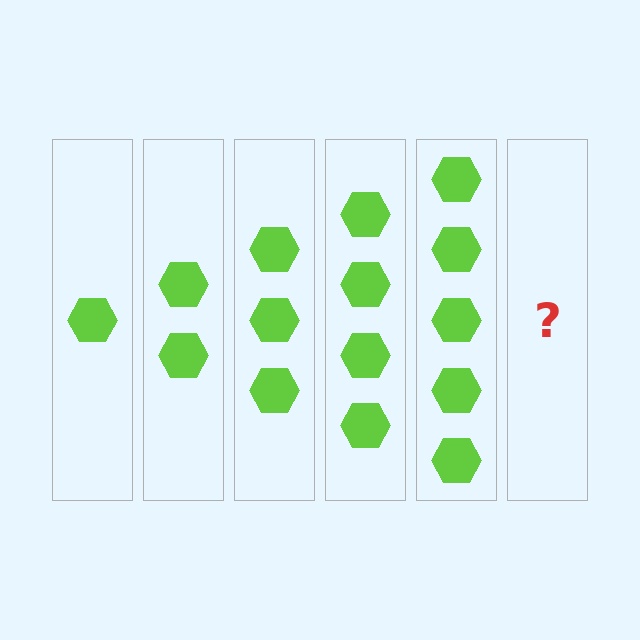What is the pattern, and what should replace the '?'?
The pattern is that each step adds one more hexagon. The '?' should be 6 hexagons.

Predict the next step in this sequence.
The next step is 6 hexagons.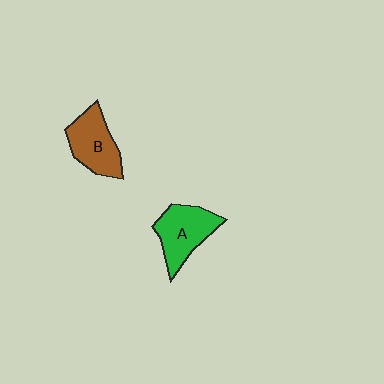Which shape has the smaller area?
Shape B (brown).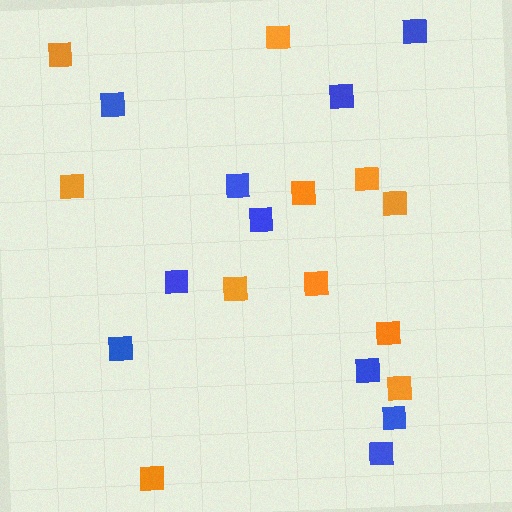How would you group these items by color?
There are 2 groups: one group of blue squares (10) and one group of orange squares (11).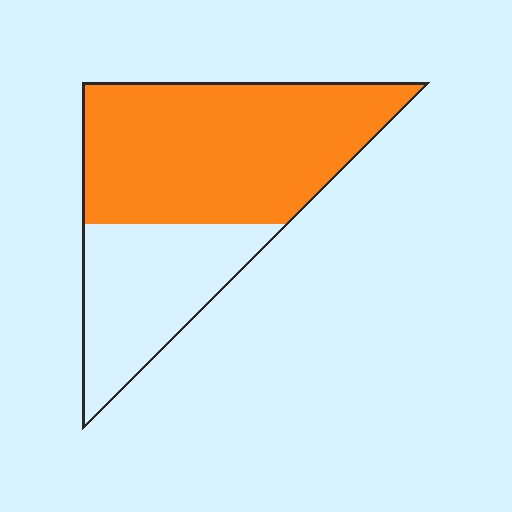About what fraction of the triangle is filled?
About two thirds (2/3).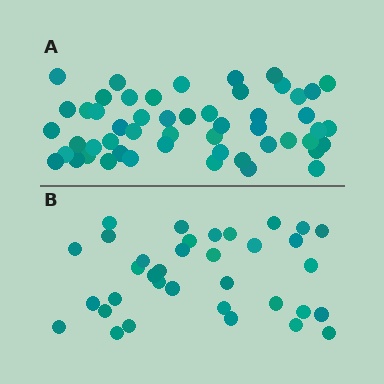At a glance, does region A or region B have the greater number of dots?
Region A (the top region) has more dots.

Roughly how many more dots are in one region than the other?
Region A has approximately 15 more dots than region B.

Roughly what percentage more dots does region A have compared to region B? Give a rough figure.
About 50% more.